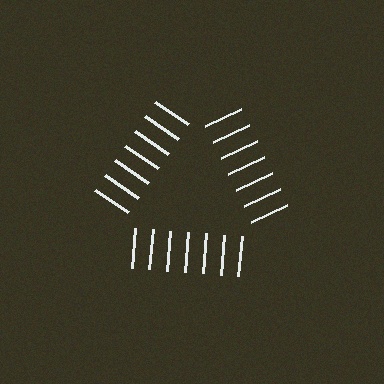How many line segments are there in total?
21 — 7 along each of the 3 edges.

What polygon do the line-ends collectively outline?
An illusory triangle — the line segments terminate on its edges but no continuous stroke is drawn.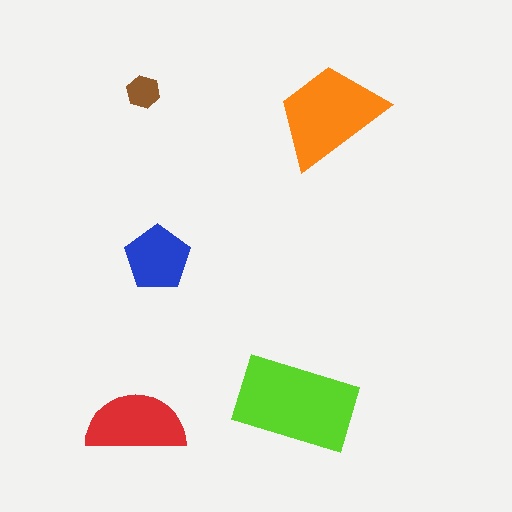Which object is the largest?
The lime rectangle.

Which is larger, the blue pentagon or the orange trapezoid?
The orange trapezoid.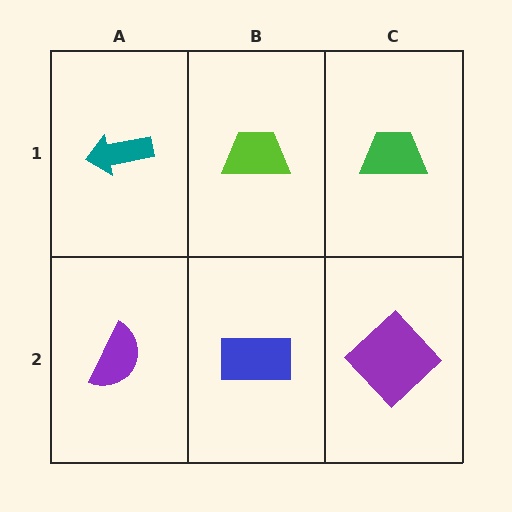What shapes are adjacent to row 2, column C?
A green trapezoid (row 1, column C), a blue rectangle (row 2, column B).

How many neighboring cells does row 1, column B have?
3.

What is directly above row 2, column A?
A teal arrow.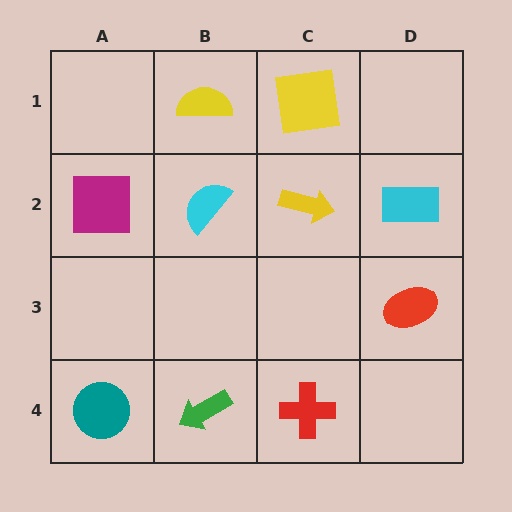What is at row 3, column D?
A red ellipse.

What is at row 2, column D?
A cyan rectangle.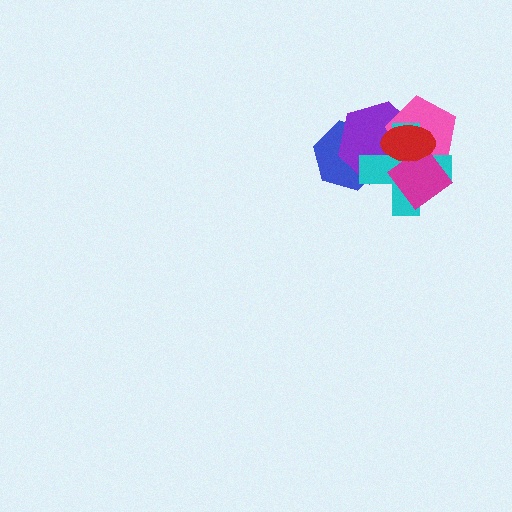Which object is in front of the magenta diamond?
The red ellipse is in front of the magenta diamond.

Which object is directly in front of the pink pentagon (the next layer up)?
The cyan cross is directly in front of the pink pentagon.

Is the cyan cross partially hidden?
Yes, it is partially covered by another shape.